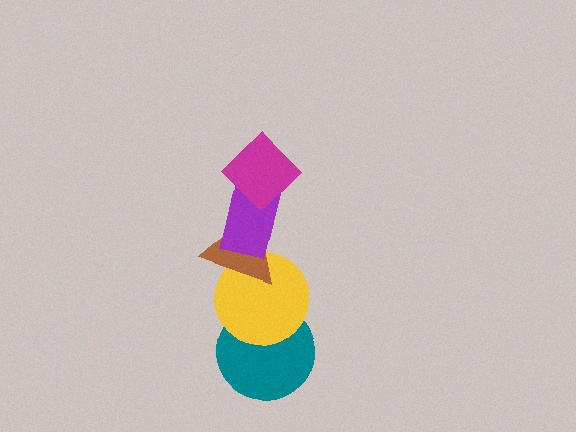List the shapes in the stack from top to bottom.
From top to bottom: the magenta diamond, the purple rectangle, the brown triangle, the yellow circle, the teal circle.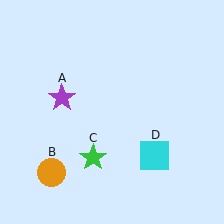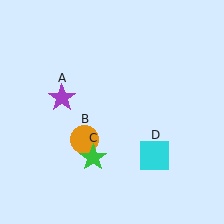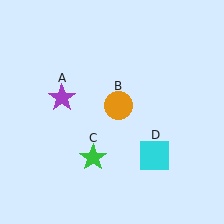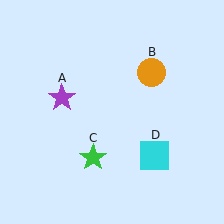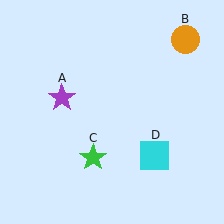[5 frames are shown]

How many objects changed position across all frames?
1 object changed position: orange circle (object B).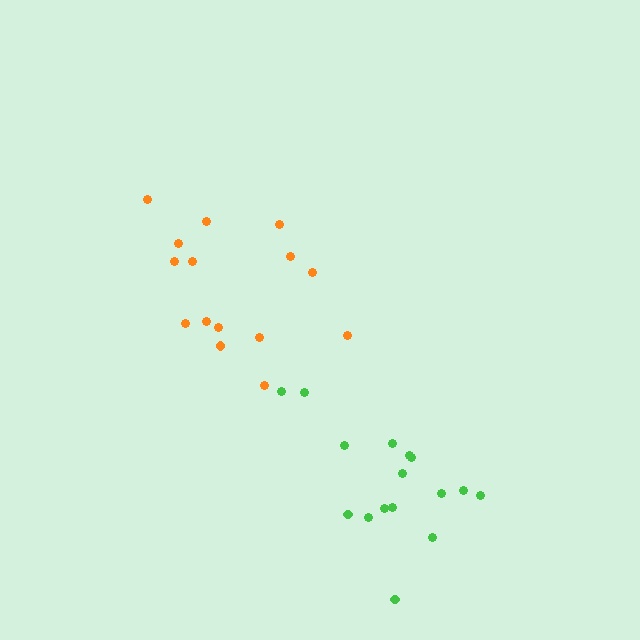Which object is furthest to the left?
The orange cluster is leftmost.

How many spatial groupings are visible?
There are 2 spatial groupings.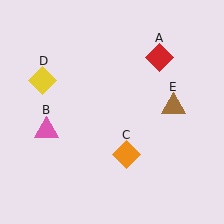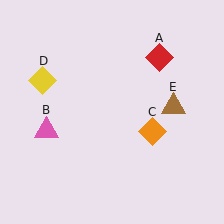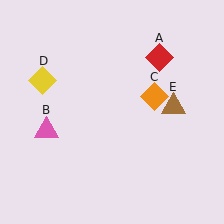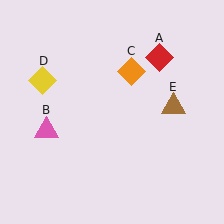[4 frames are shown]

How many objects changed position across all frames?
1 object changed position: orange diamond (object C).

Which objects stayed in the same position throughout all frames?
Red diamond (object A) and pink triangle (object B) and yellow diamond (object D) and brown triangle (object E) remained stationary.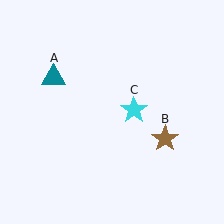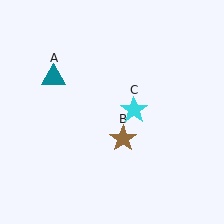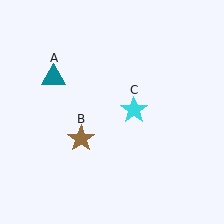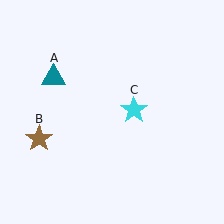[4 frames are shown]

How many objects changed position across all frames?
1 object changed position: brown star (object B).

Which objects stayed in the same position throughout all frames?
Teal triangle (object A) and cyan star (object C) remained stationary.